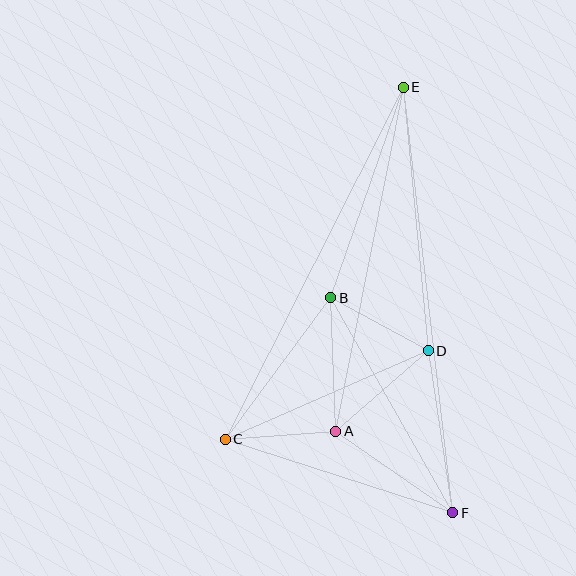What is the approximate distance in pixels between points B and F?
The distance between B and F is approximately 247 pixels.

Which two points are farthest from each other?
Points E and F are farthest from each other.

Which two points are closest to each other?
Points A and C are closest to each other.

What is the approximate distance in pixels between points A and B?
The distance between A and B is approximately 133 pixels.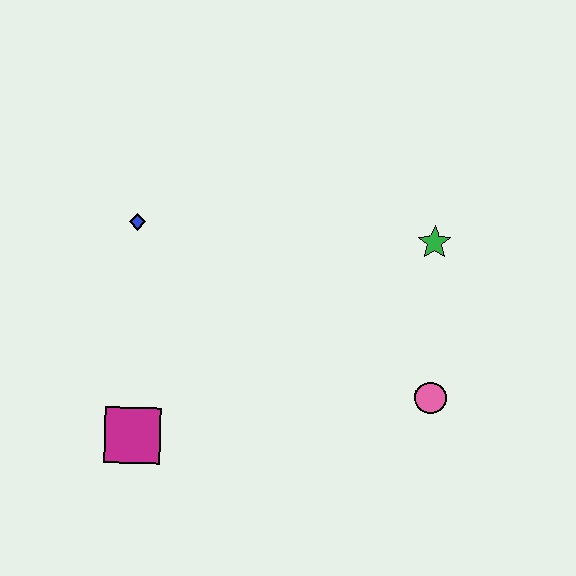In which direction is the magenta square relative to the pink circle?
The magenta square is to the left of the pink circle.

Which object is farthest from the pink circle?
The blue diamond is farthest from the pink circle.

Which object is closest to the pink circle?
The green star is closest to the pink circle.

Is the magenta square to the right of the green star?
No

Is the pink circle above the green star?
No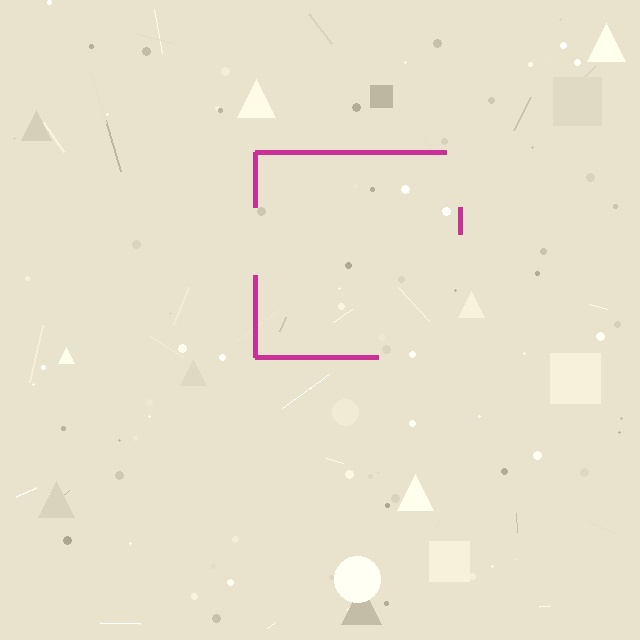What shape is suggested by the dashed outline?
The dashed outline suggests a square.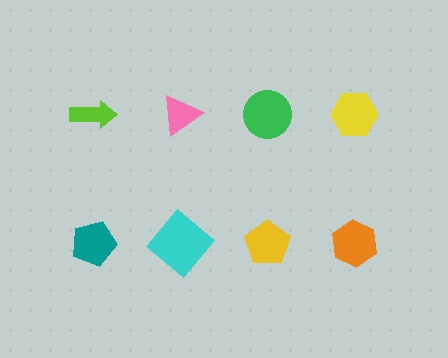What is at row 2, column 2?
A cyan diamond.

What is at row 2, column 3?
A yellow pentagon.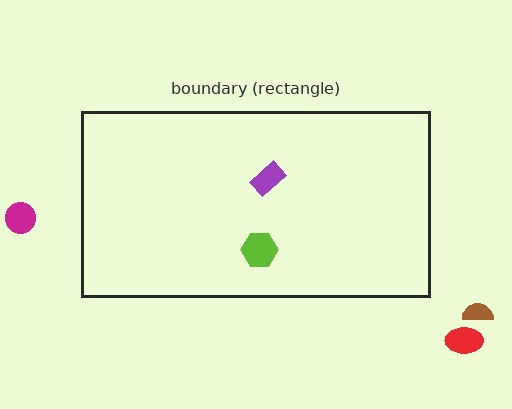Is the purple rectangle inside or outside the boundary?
Inside.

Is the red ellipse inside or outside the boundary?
Outside.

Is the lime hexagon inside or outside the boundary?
Inside.